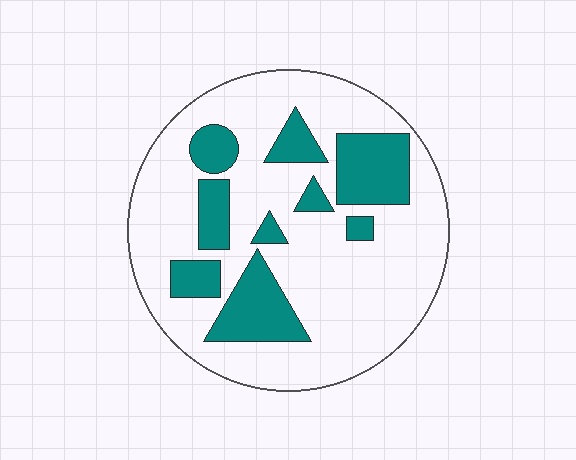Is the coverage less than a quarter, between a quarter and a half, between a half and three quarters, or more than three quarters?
Between a quarter and a half.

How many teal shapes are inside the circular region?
9.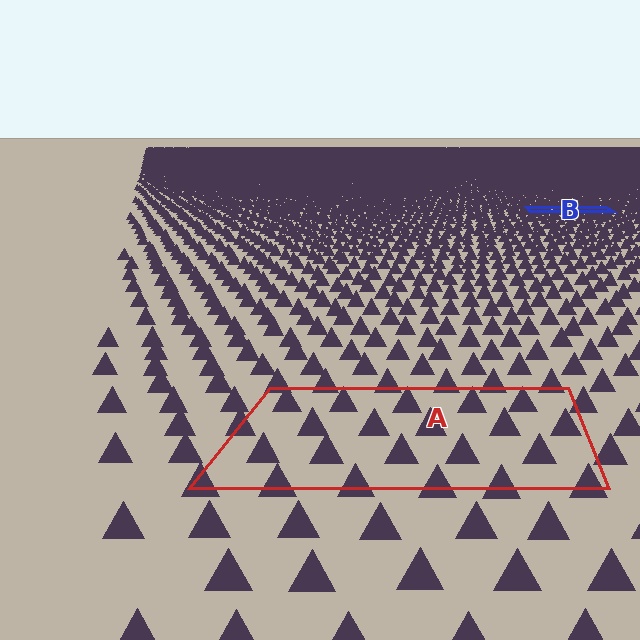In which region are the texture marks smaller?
The texture marks are smaller in region B, because it is farther away.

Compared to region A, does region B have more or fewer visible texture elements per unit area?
Region B has more texture elements per unit area — they are packed more densely because it is farther away.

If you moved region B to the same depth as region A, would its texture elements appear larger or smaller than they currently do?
They would appear larger. At a closer depth, the same texture elements are projected at a bigger on-screen size.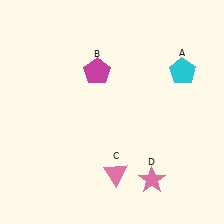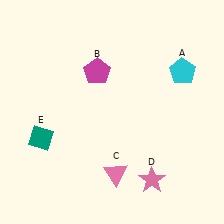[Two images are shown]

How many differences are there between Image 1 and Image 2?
There is 1 difference between the two images.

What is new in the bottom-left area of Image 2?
A teal diamond (E) was added in the bottom-left area of Image 2.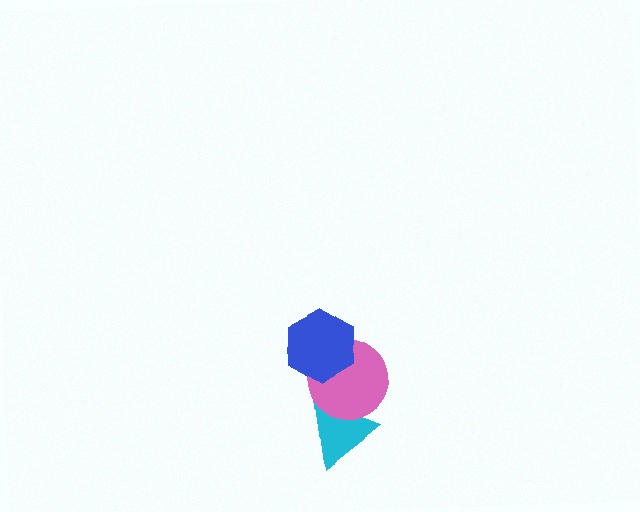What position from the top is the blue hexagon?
The blue hexagon is 1st from the top.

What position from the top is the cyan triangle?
The cyan triangle is 3rd from the top.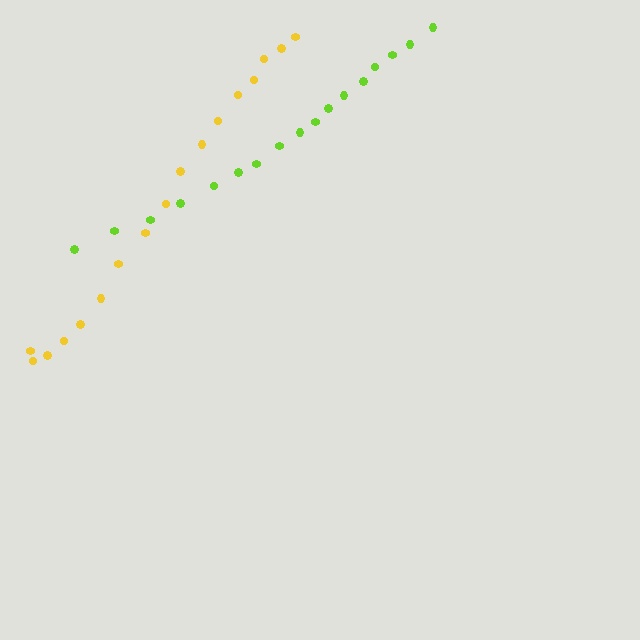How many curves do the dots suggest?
There are 2 distinct paths.